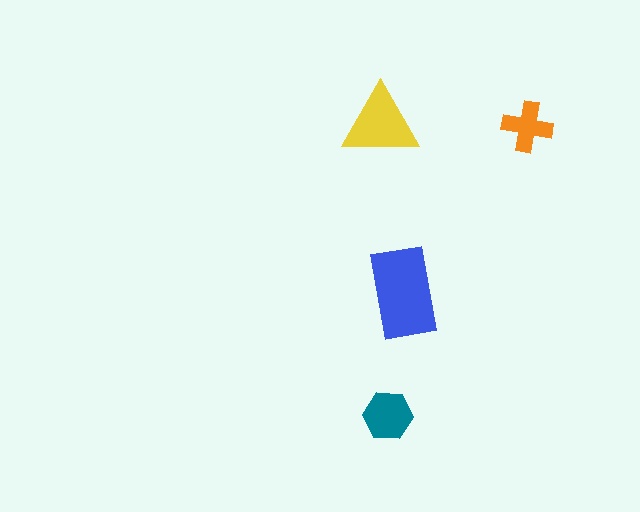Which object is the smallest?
The orange cross.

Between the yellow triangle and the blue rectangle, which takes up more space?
The blue rectangle.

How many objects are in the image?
There are 4 objects in the image.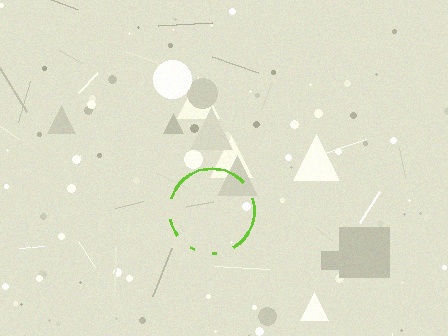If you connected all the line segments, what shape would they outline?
They would outline a circle.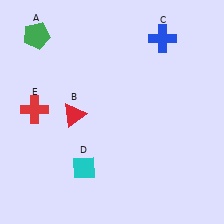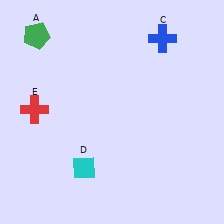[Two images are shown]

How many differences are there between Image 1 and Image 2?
There is 1 difference between the two images.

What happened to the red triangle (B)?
The red triangle (B) was removed in Image 2. It was in the bottom-left area of Image 1.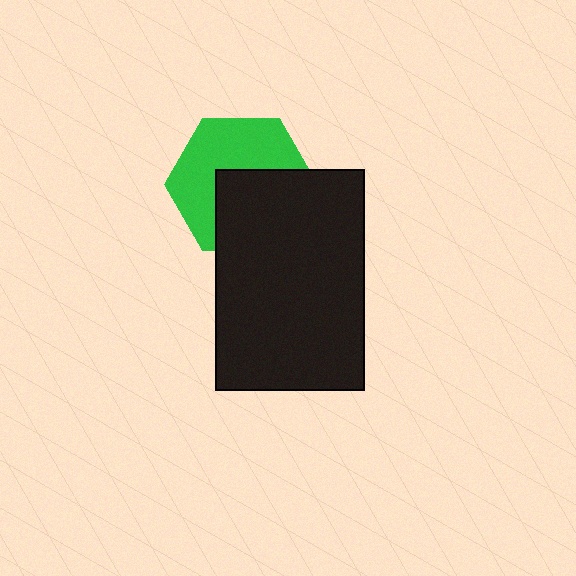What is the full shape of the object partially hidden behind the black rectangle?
The partially hidden object is a green hexagon.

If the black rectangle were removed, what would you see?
You would see the complete green hexagon.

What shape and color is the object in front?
The object in front is a black rectangle.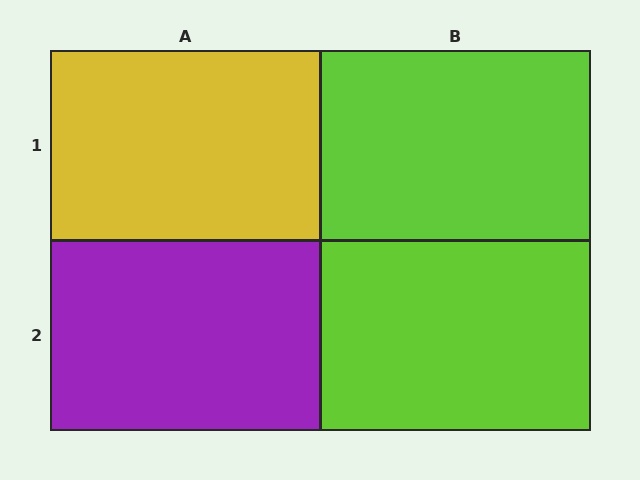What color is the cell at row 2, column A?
Purple.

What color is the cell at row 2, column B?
Lime.